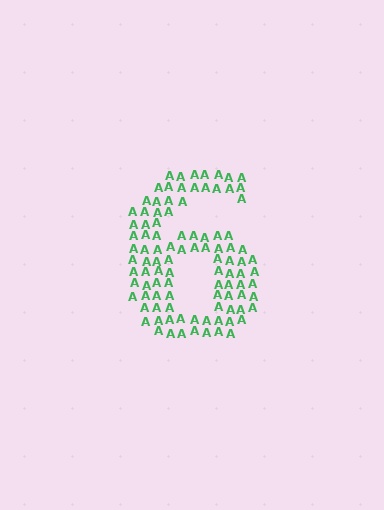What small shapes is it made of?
It is made of small letter A's.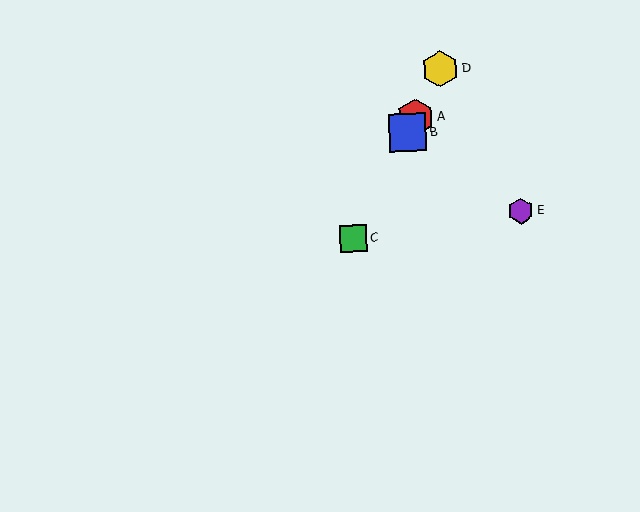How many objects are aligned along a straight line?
4 objects (A, B, C, D) are aligned along a straight line.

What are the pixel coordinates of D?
Object D is at (440, 69).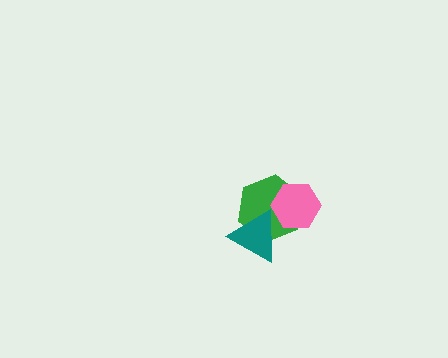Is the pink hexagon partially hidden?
No, no other shape covers it.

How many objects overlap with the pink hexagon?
1 object overlaps with the pink hexagon.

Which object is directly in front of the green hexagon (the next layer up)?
The teal triangle is directly in front of the green hexagon.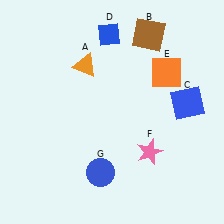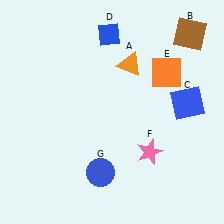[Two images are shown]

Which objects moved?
The objects that moved are: the orange triangle (A), the brown square (B).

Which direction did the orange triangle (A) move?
The orange triangle (A) moved right.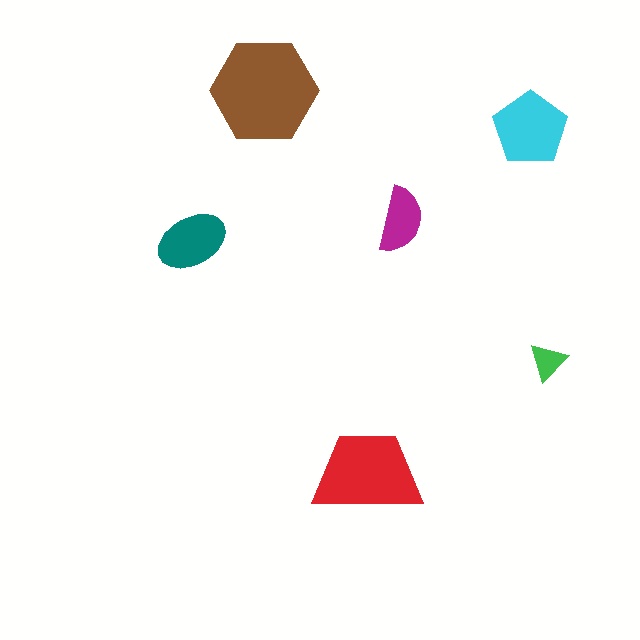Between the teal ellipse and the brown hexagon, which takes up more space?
The brown hexagon.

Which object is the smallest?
The green triangle.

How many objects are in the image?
There are 6 objects in the image.